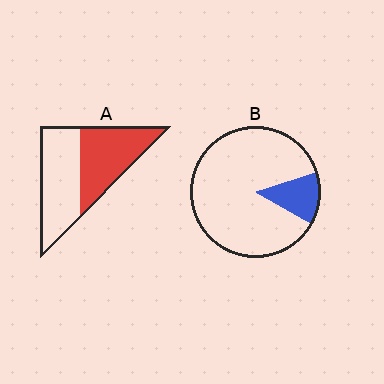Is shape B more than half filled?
No.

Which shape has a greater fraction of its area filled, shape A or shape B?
Shape A.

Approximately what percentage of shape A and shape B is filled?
A is approximately 50% and B is approximately 15%.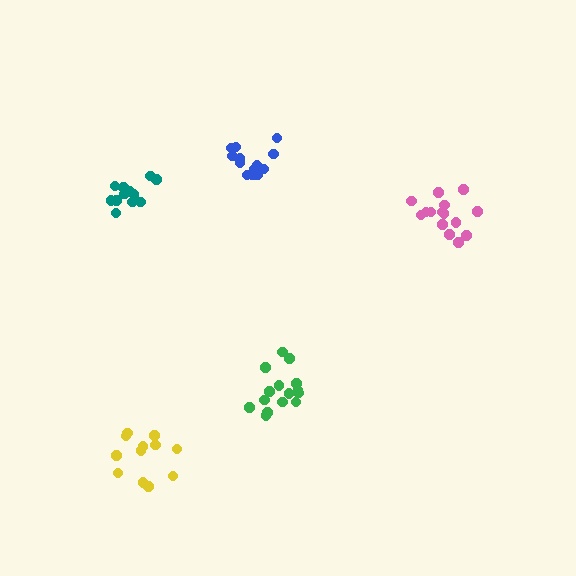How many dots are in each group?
Group 1: 12 dots, Group 2: 12 dots, Group 3: 14 dots, Group 4: 15 dots, Group 5: 15 dots (68 total).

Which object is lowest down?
The yellow cluster is bottommost.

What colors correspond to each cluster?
The clusters are colored: yellow, teal, blue, green, pink.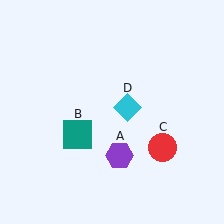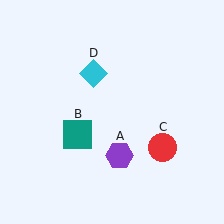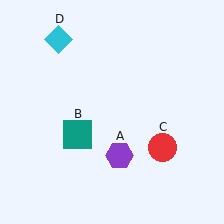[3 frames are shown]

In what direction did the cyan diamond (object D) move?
The cyan diamond (object D) moved up and to the left.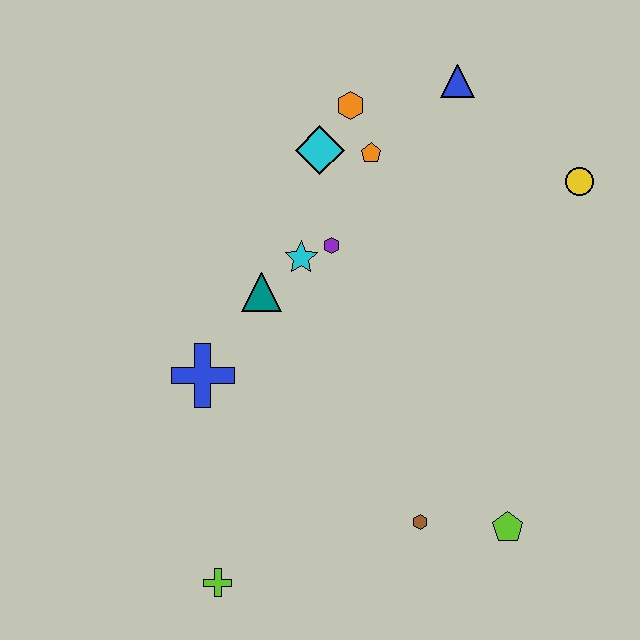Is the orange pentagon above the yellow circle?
Yes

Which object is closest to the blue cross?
The teal triangle is closest to the blue cross.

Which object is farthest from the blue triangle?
The lime cross is farthest from the blue triangle.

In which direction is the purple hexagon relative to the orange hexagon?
The purple hexagon is below the orange hexagon.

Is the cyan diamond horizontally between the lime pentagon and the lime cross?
Yes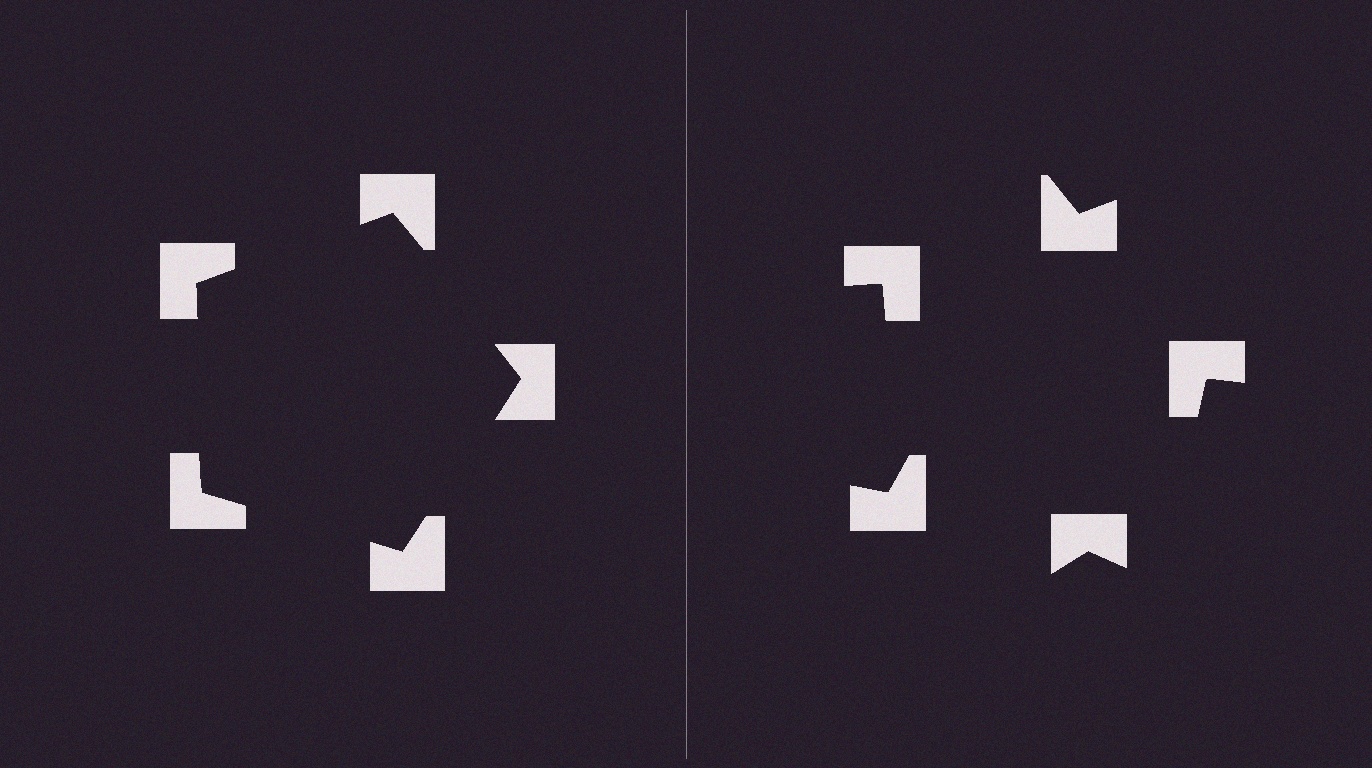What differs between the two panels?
The notched squares are positioned identically on both sides; only the wedge orientations differ. On the left they align to a pentagon; on the right they are misaligned.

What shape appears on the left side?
An illusory pentagon.